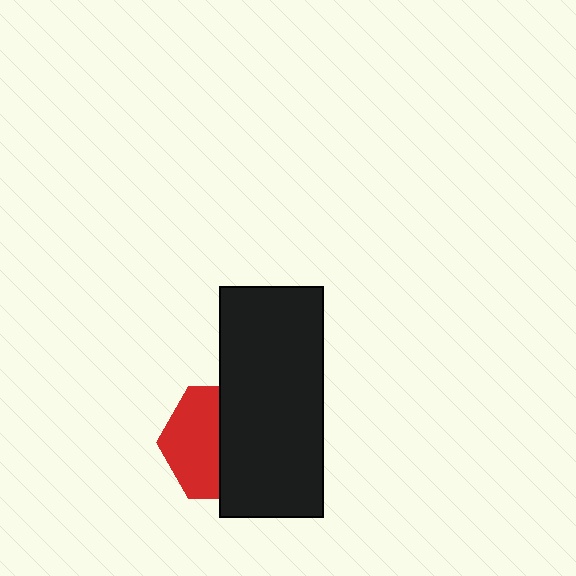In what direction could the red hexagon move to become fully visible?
The red hexagon could move left. That would shift it out from behind the black rectangle entirely.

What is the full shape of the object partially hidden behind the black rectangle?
The partially hidden object is a red hexagon.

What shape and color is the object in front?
The object in front is a black rectangle.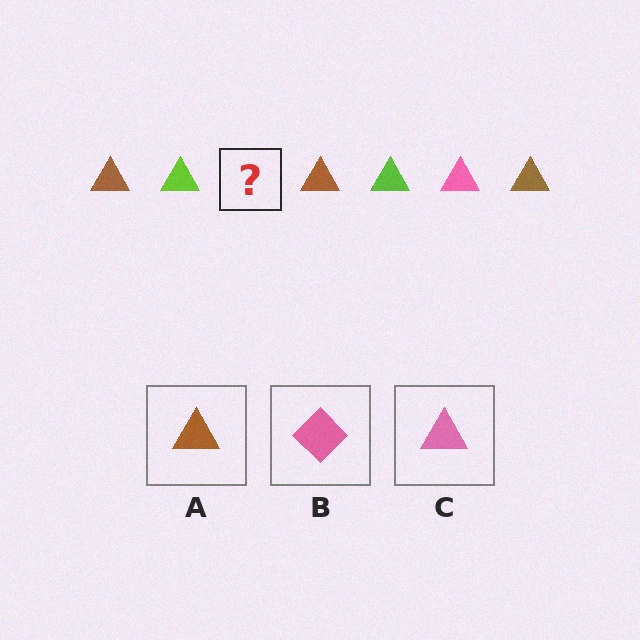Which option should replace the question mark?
Option C.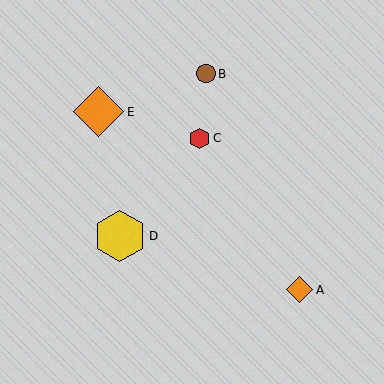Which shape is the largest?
The yellow hexagon (labeled D) is the largest.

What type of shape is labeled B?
Shape B is a brown circle.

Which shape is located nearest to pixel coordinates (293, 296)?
The orange diamond (labeled A) at (299, 290) is nearest to that location.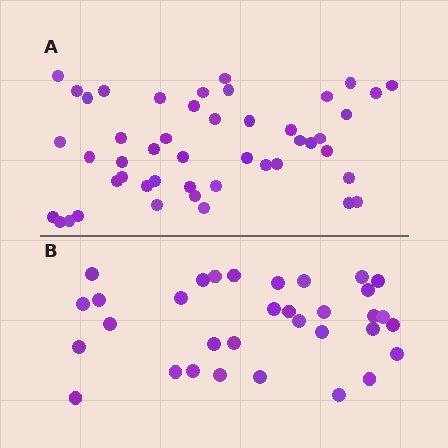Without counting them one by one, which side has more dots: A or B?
Region A (the top region) has more dots.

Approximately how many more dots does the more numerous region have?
Region A has approximately 15 more dots than region B.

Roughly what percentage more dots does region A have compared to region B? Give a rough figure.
About 40% more.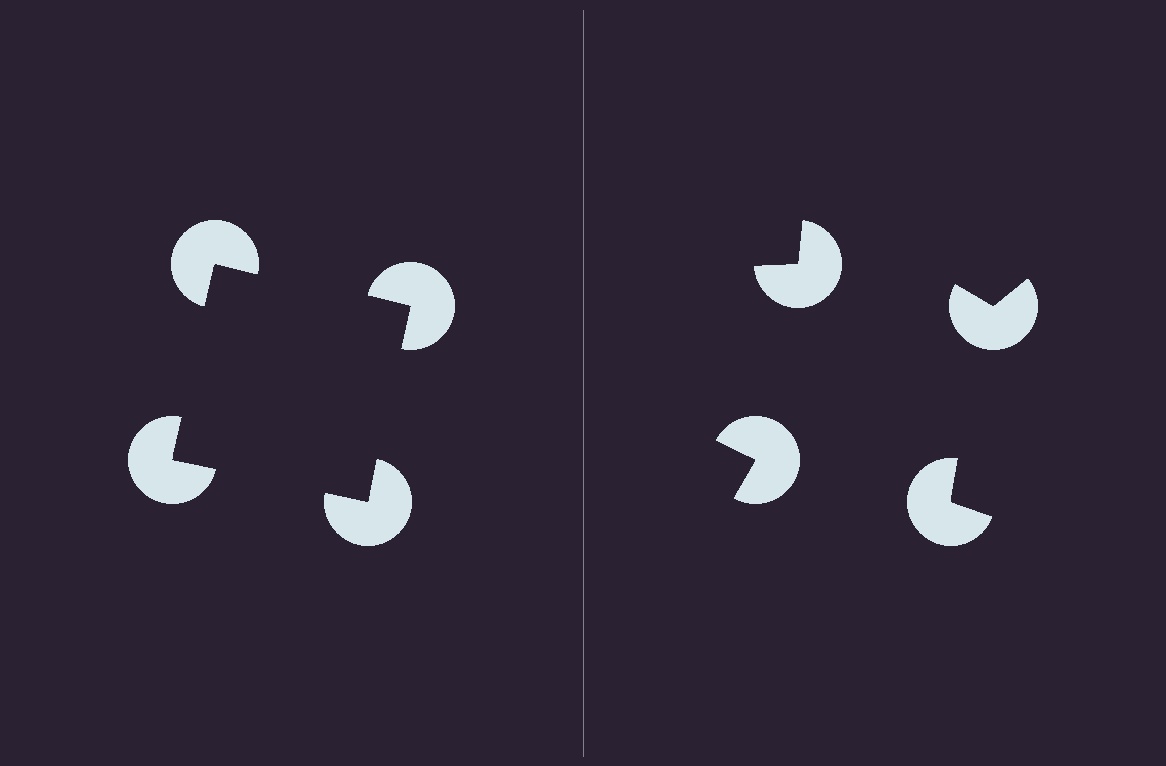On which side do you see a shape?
An illusory square appears on the left side. On the right side the wedge cuts are rotated, so no coherent shape forms.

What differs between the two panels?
The pac-man discs are positioned identically on both sides; only the wedge orientations differ. On the left they align to a square; on the right they are misaligned.